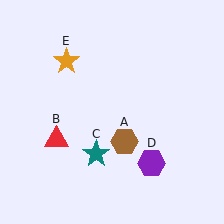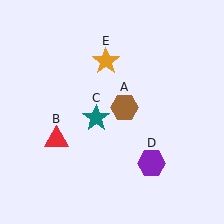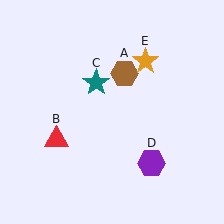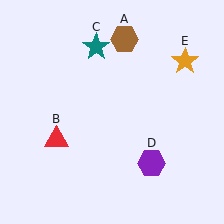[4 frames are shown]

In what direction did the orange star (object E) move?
The orange star (object E) moved right.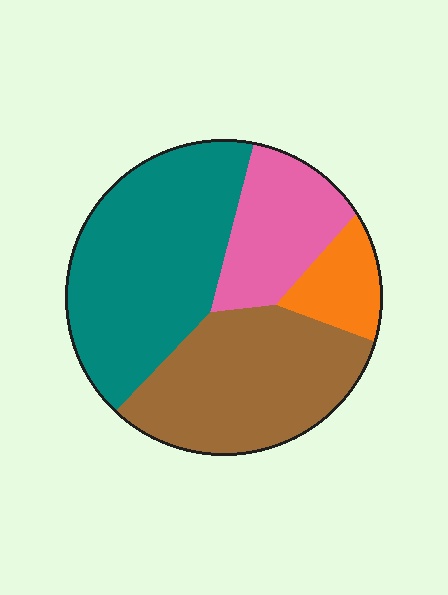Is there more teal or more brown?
Teal.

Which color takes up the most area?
Teal, at roughly 40%.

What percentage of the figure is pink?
Pink covers around 20% of the figure.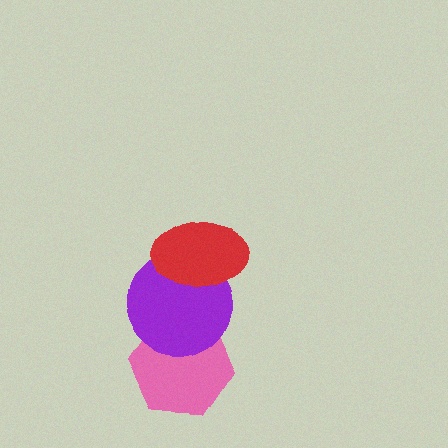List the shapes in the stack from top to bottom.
From top to bottom: the red ellipse, the purple circle, the pink hexagon.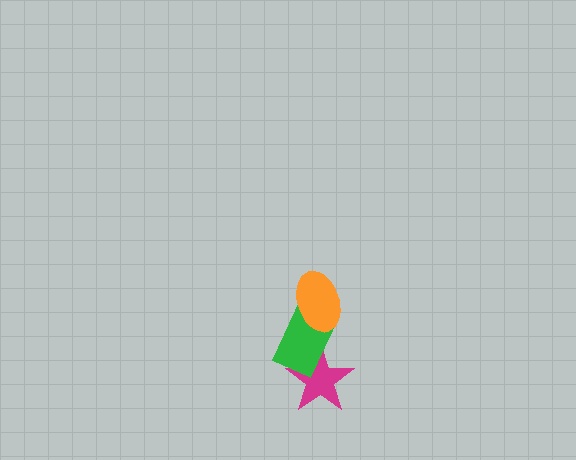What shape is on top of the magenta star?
The green rectangle is on top of the magenta star.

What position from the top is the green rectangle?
The green rectangle is 2nd from the top.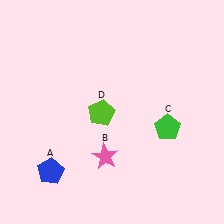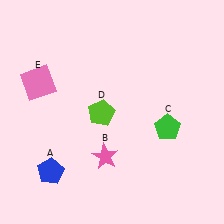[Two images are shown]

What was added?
A pink square (E) was added in Image 2.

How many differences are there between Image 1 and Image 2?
There is 1 difference between the two images.